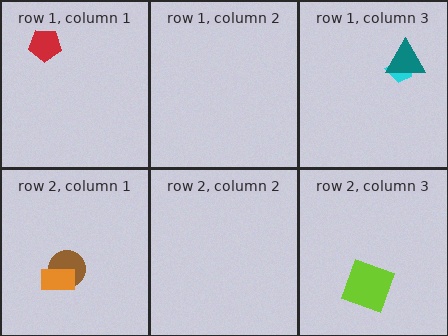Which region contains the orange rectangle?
The row 2, column 1 region.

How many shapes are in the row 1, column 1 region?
1.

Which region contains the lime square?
The row 2, column 3 region.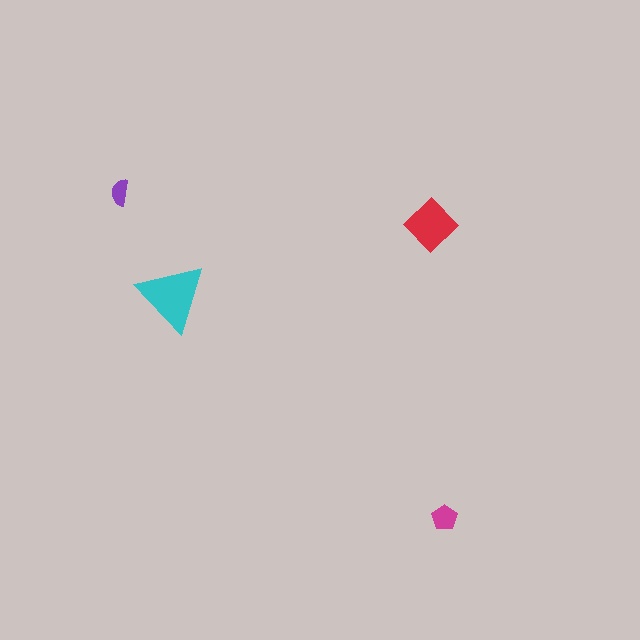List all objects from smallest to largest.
The purple semicircle, the magenta pentagon, the red diamond, the cyan triangle.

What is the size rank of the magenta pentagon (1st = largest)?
3rd.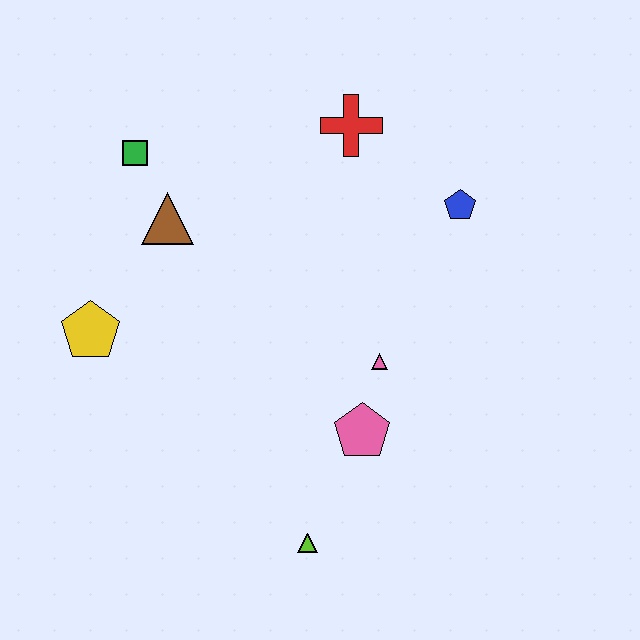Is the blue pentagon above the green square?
No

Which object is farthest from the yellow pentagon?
The blue pentagon is farthest from the yellow pentagon.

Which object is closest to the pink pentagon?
The pink triangle is closest to the pink pentagon.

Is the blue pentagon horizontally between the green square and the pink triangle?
No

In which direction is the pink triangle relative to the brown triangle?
The pink triangle is to the right of the brown triangle.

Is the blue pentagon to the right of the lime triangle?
Yes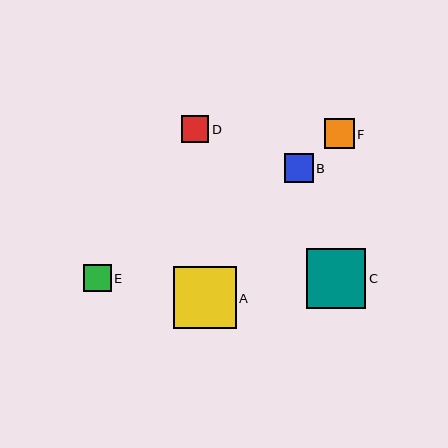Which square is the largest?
Square A is the largest with a size of approximately 62 pixels.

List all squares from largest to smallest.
From largest to smallest: A, C, F, B, E, D.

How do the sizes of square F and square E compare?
Square F and square E are approximately the same size.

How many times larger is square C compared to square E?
Square C is approximately 2.2 times the size of square E.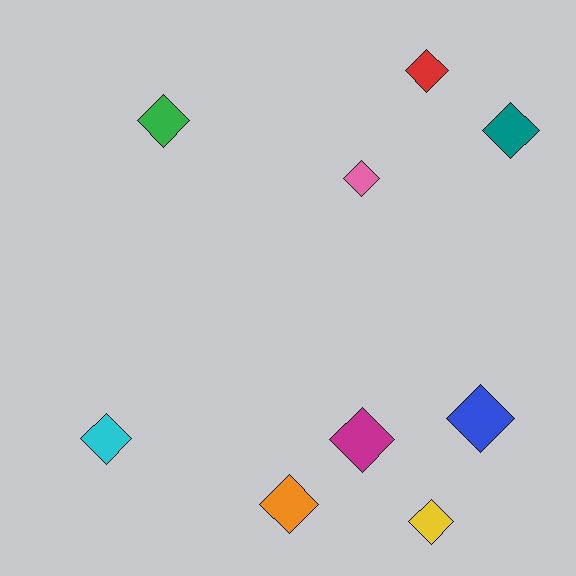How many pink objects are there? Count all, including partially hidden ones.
There is 1 pink object.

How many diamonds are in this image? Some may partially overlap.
There are 9 diamonds.